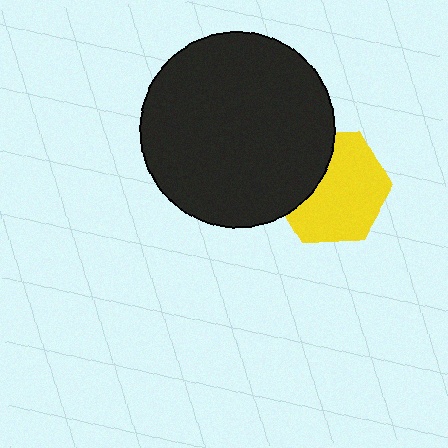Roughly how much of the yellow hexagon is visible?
Most of it is visible (roughly 68%).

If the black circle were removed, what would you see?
You would see the complete yellow hexagon.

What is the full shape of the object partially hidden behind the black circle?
The partially hidden object is a yellow hexagon.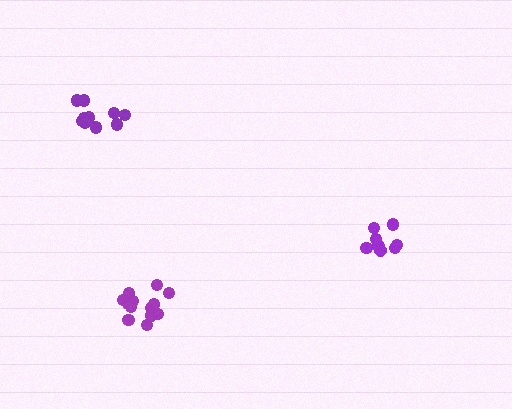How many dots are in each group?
Group 1: 13 dots, Group 2: 10 dots, Group 3: 8 dots (31 total).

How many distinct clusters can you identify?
There are 3 distinct clusters.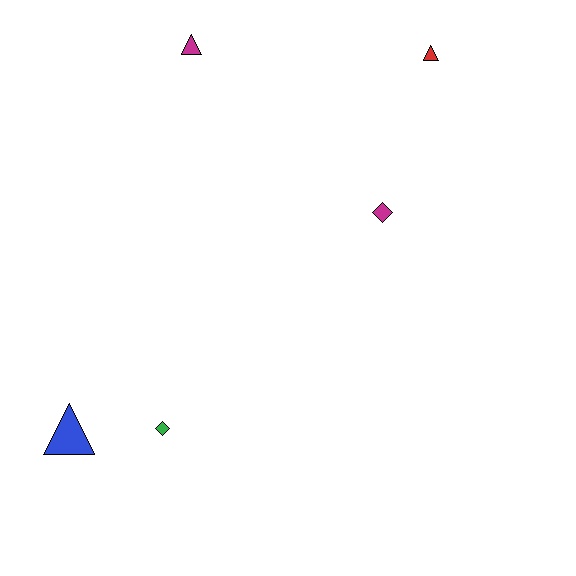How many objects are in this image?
There are 5 objects.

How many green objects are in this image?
There is 1 green object.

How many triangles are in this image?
There are 3 triangles.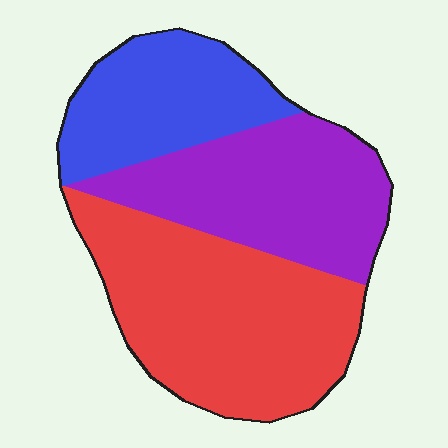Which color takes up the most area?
Red, at roughly 45%.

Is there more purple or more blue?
Purple.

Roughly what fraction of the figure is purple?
Purple covers 32% of the figure.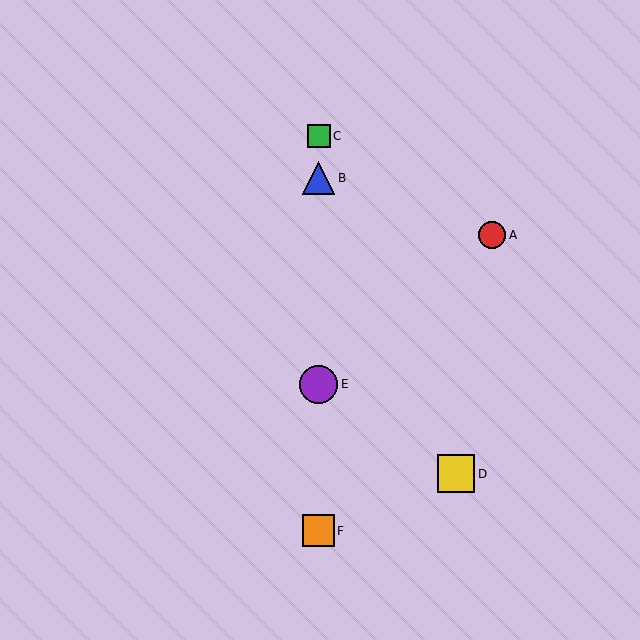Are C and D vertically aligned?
No, C is at x≈319 and D is at x≈456.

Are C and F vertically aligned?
Yes, both are at x≈319.